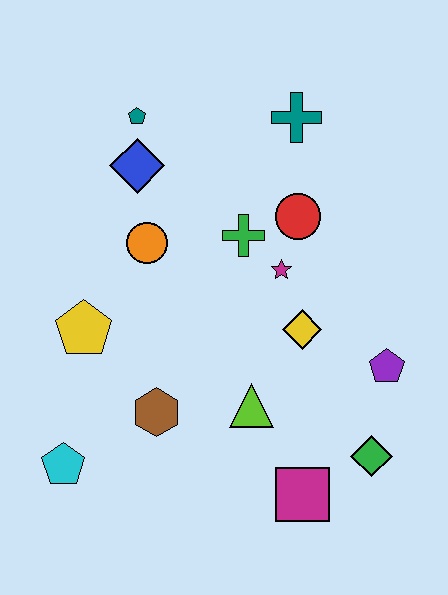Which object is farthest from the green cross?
The cyan pentagon is farthest from the green cross.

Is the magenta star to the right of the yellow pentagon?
Yes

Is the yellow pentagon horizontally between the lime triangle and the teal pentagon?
No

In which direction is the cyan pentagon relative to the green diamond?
The cyan pentagon is to the left of the green diamond.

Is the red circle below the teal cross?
Yes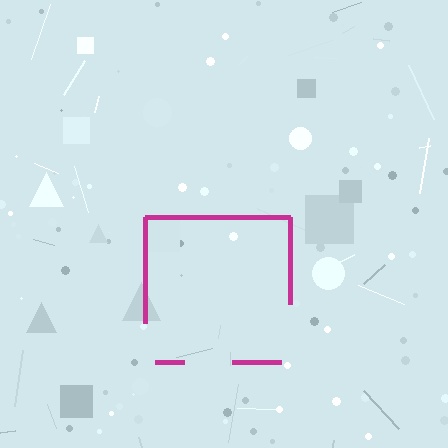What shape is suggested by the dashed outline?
The dashed outline suggests a square.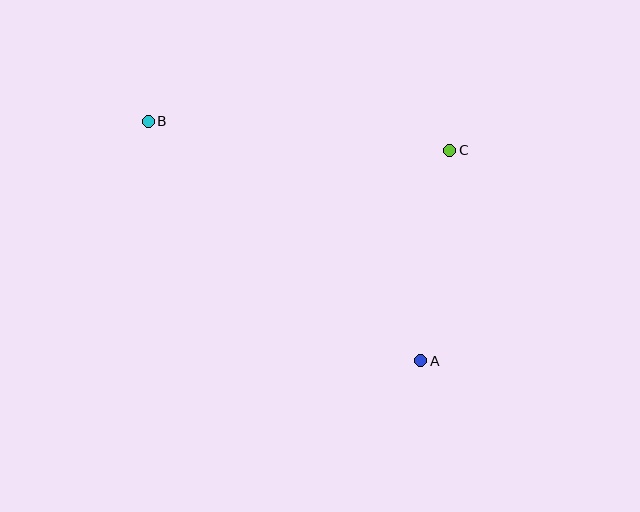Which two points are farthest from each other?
Points A and B are farthest from each other.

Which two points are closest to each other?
Points A and C are closest to each other.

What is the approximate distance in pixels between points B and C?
The distance between B and C is approximately 303 pixels.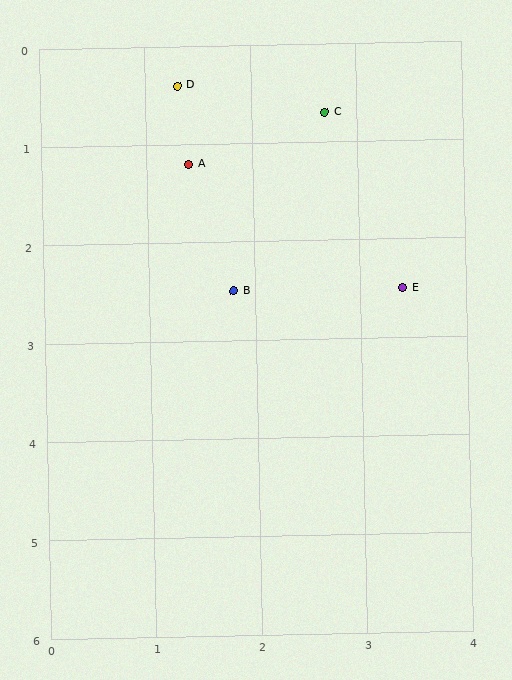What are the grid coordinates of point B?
Point B is at approximately (1.8, 2.5).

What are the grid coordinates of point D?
Point D is at approximately (1.3, 0.4).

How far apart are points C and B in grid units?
Points C and B are about 2.0 grid units apart.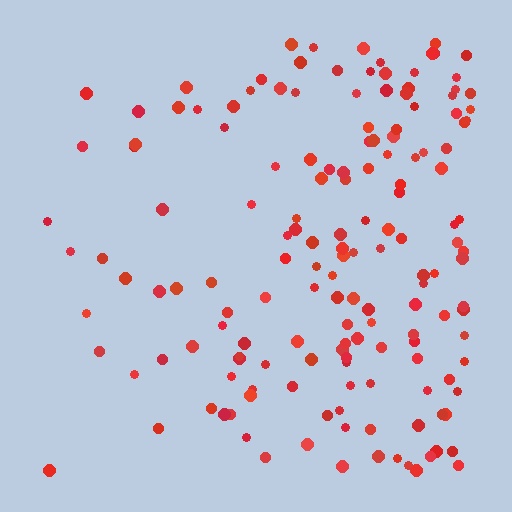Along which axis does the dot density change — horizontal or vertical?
Horizontal.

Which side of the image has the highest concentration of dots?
The right.